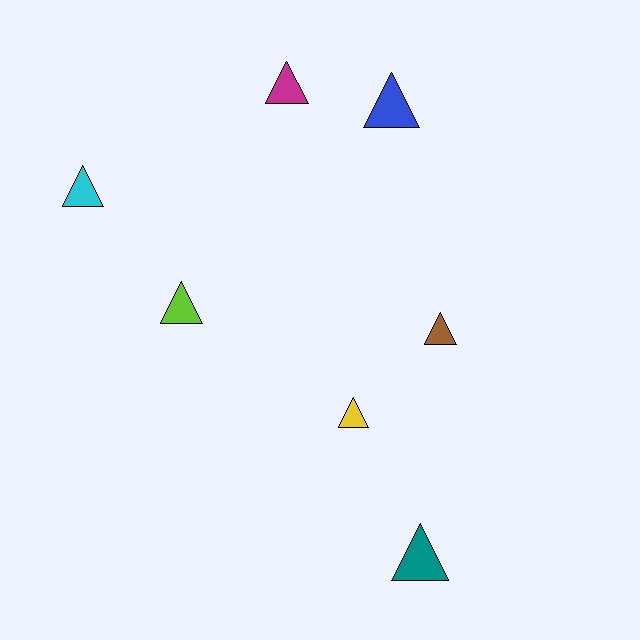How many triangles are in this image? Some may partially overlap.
There are 7 triangles.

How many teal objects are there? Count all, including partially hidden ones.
There is 1 teal object.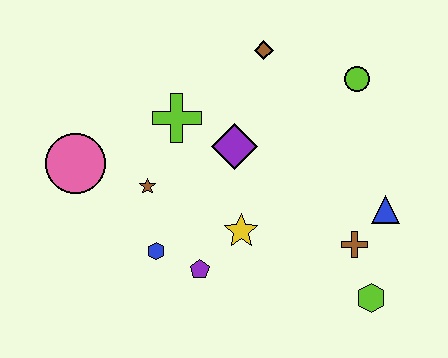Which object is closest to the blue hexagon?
The purple pentagon is closest to the blue hexagon.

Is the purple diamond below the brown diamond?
Yes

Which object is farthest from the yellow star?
The lime circle is farthest from the yellow star.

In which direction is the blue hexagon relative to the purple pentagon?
The blue hexagon is to the left of the purple pentagon.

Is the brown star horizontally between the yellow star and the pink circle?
Yes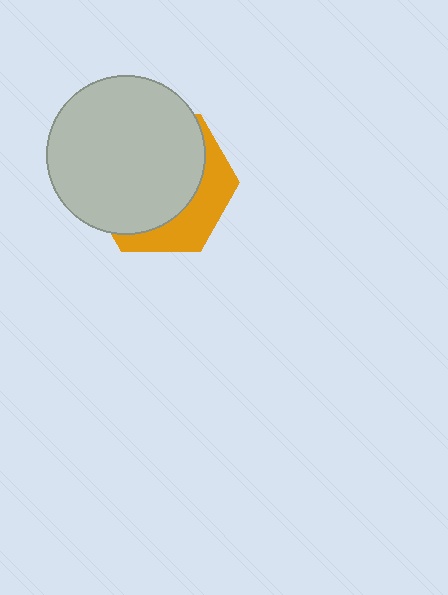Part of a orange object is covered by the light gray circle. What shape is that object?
It is a hexagon.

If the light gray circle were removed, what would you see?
You would see the complete orange hexagon.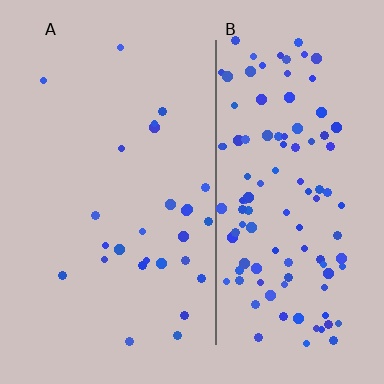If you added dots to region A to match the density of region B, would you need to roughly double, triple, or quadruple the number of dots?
Approximately quadruple.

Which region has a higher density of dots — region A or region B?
B (the right).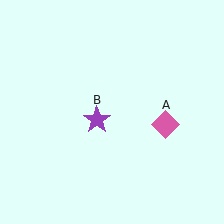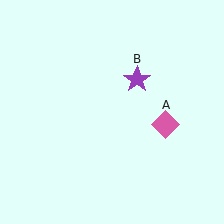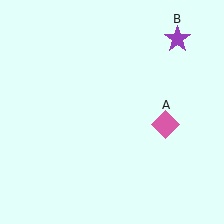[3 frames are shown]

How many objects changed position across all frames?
1 object changed position: purple star (object B).